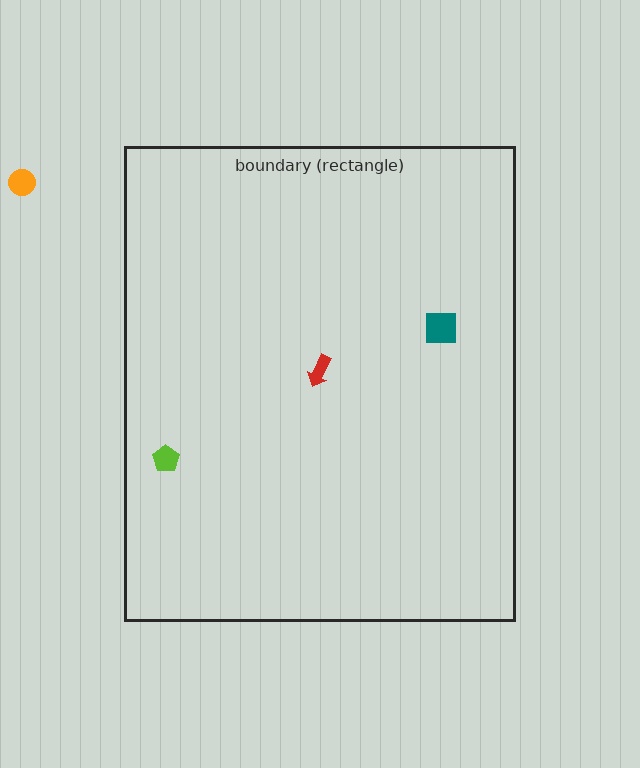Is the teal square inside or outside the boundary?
Inside.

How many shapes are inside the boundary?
3 inside, 1 outside.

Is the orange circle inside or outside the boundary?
Outside.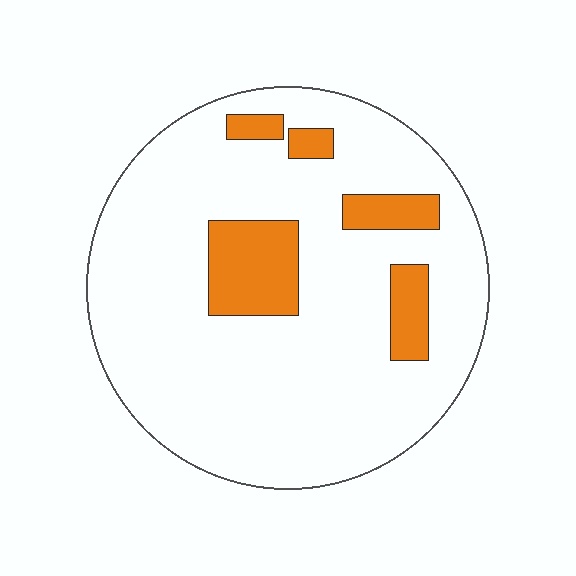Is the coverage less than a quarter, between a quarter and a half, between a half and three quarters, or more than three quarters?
Less than a quarter.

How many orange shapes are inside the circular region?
5.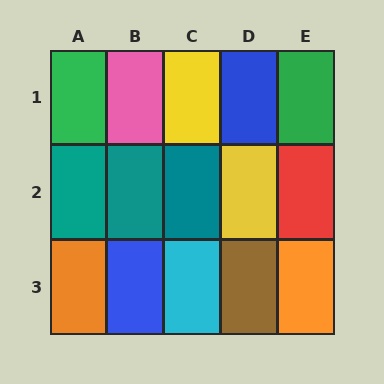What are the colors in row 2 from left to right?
Teal, teal, teal, yellow, red.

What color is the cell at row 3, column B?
Blue.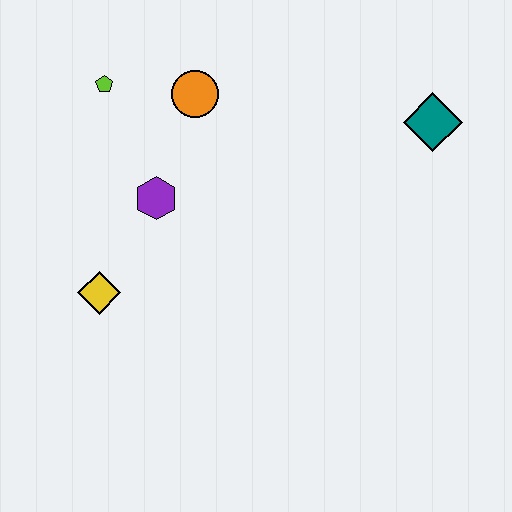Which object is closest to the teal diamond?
The orange circle is closest to the teal diamond.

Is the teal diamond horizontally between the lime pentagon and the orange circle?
No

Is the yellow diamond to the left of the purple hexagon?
Yes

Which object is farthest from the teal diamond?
The yellow diamond is farthest from the teal diamond.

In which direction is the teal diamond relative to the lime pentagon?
The teal diamond is to the right of the lime pentagon.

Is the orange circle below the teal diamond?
No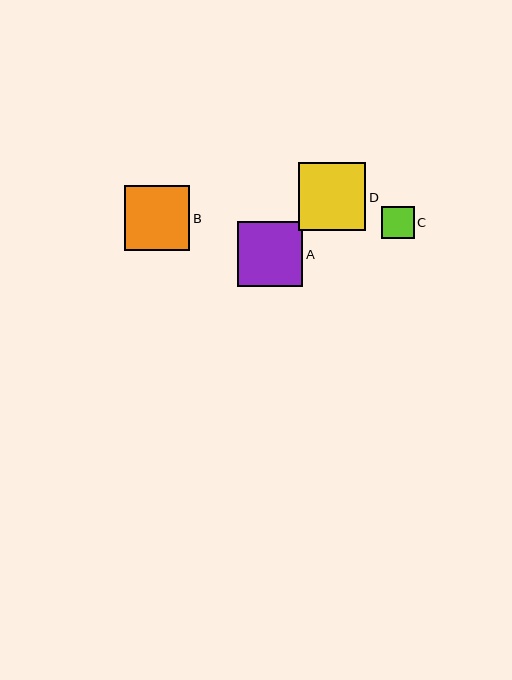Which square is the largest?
Square D is the largest with a size of approximately 67 pixels.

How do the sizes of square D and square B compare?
Square D and square B are approximately the same size.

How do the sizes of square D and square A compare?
Square D and square A are approximately the same size.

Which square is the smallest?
Square C is the smallest with a size of approximately 33 pixels.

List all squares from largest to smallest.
From largest to smallest: D, A, B, C.